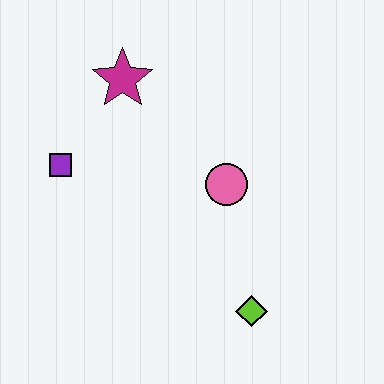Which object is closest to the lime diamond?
The pink circle is closest to the lime diamond.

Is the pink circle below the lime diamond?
No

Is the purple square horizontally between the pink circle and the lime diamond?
No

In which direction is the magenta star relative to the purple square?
The magenta star is above the purple square.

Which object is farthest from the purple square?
The lime diamond is farthest from the purple square.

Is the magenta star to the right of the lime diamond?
No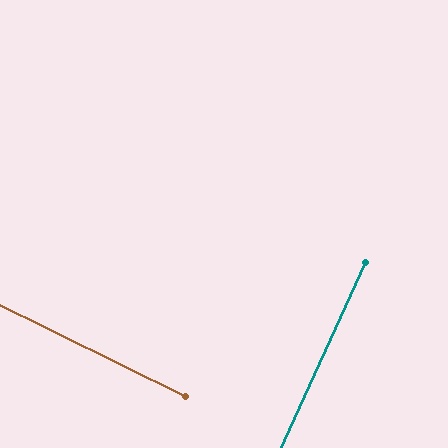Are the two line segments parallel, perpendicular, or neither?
Perpendicular — they meet at approximately 88°.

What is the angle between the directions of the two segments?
Approximately 88 degrees.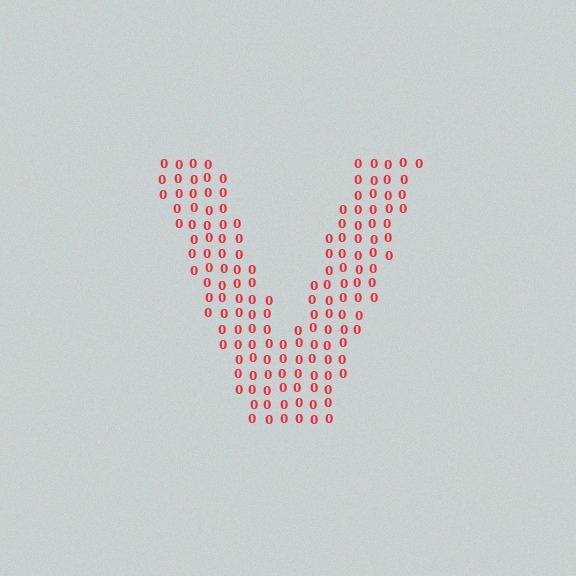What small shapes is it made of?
It is made of small digit 0's.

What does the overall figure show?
The overall figure shows the letter V.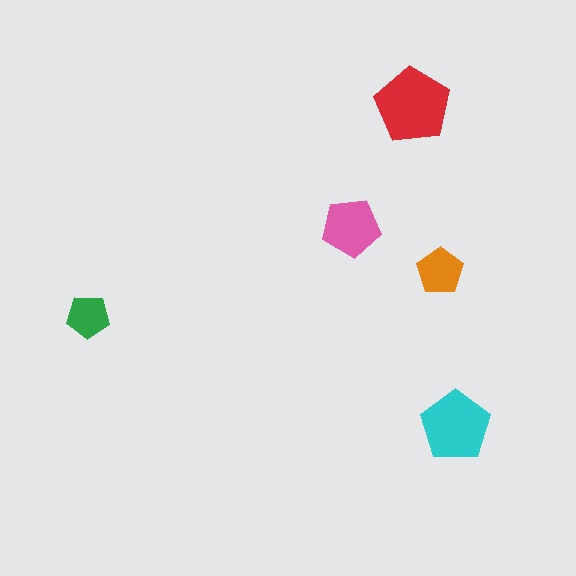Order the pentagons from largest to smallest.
the red one, the cyan one, the pink one, the orange one, the green one.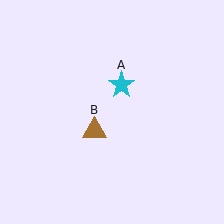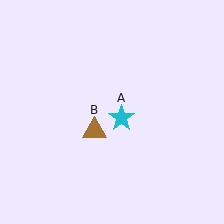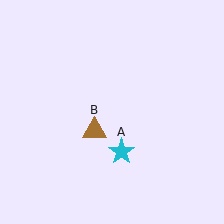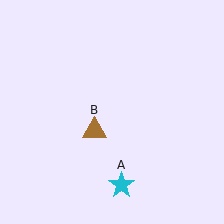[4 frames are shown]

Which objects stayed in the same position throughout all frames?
Brown triangle (object B) remained stationary.